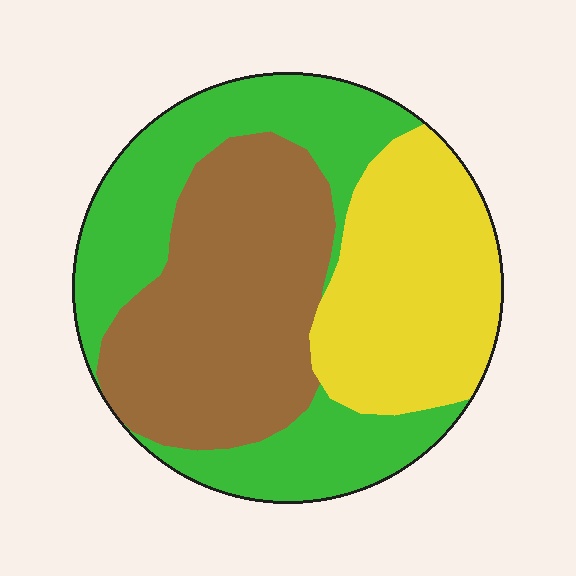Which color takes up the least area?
Yellow, at roughly 30%.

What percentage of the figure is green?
Green takes up about three eighths (3/8) of the figure.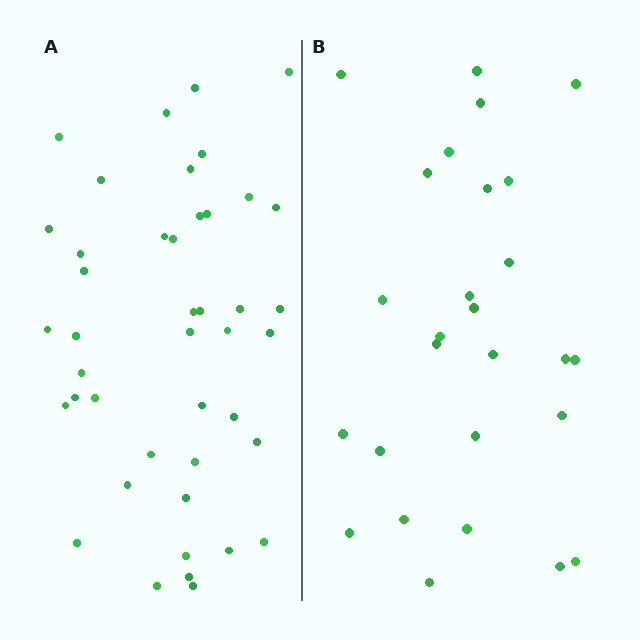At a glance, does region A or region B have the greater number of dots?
Region A (the left region) has more dots.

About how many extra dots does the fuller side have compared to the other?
Region A has approximately 15 more dots than region B.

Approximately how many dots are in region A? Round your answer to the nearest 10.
About 40 dots. (The exact count is 43, which rounds to 40.)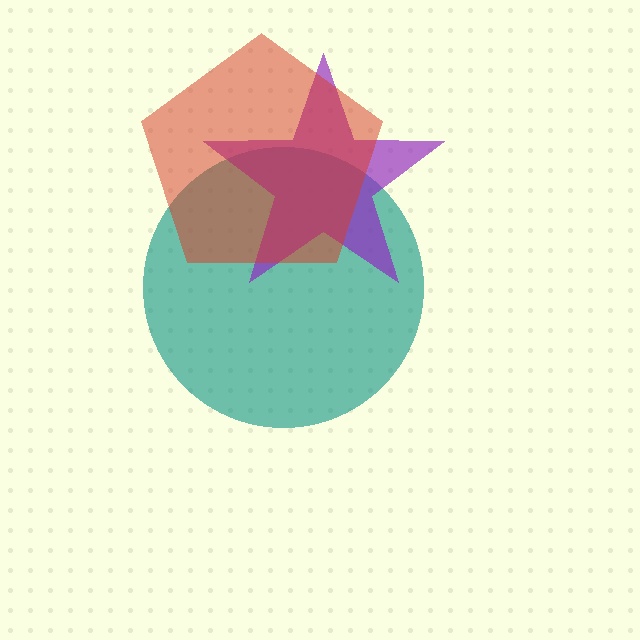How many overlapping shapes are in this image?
There are 3 overlapping shapes in the image.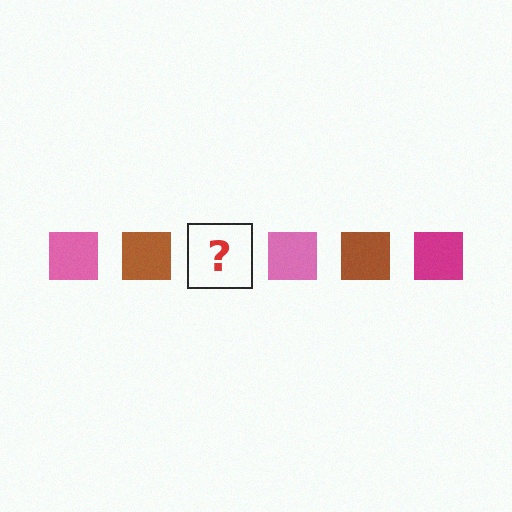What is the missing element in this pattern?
The missing element is a magenta square.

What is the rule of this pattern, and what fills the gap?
The rule is that the pattern cycles through pink, brown, magenta squares. The gap should be filled with a magenta square.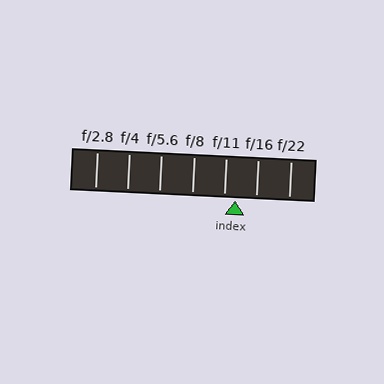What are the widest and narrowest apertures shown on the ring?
The widest aperture shown is f/2.8 and the narrowest is f/22.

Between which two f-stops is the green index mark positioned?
The index mark is between f/11 and f/16.